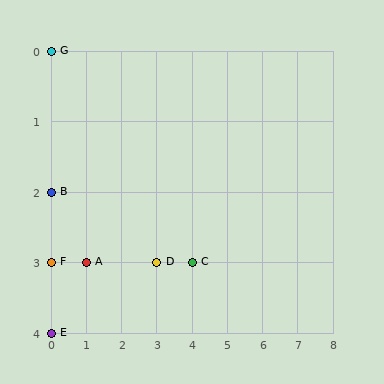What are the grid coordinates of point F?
Point F is at grid coordinates (0, 3).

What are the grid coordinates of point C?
Point C is at grid coordinates (4, 3).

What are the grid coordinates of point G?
Point G is at grid coordinates (0, 0).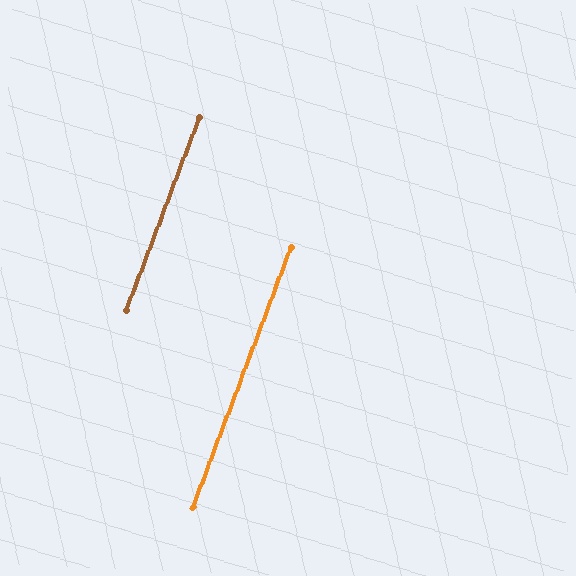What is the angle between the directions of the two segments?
Approximately 0 degrees.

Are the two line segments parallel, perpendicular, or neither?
Parallel — their directions differ by only 0.2°.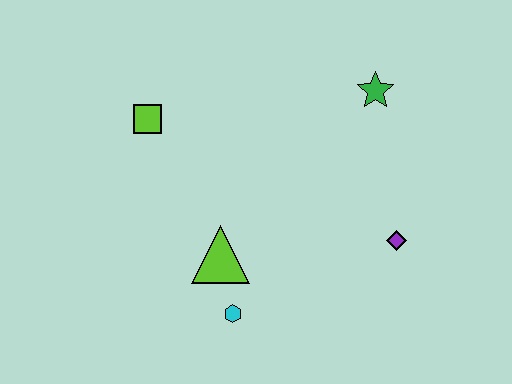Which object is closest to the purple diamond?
The green star is closest to the purple diamond.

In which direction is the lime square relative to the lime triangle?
The lime square is above the lime triangle.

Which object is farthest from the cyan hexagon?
The green star is farthest from the cyan hexagon.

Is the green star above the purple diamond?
Yes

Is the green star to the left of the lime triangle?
No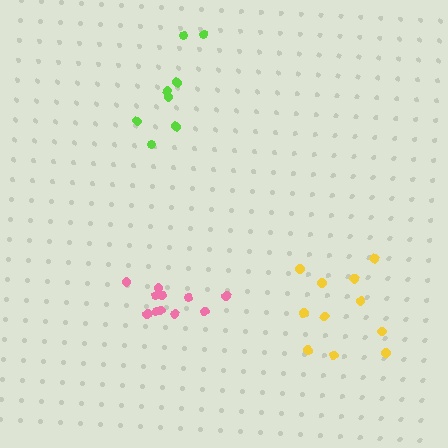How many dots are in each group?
Group 1: 8 dots, Group 2: 11 dots, Group 3: 11 dots (30 total).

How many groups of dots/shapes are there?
There are 3 groups.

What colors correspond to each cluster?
The clusters are colored: lime, pink, yellow.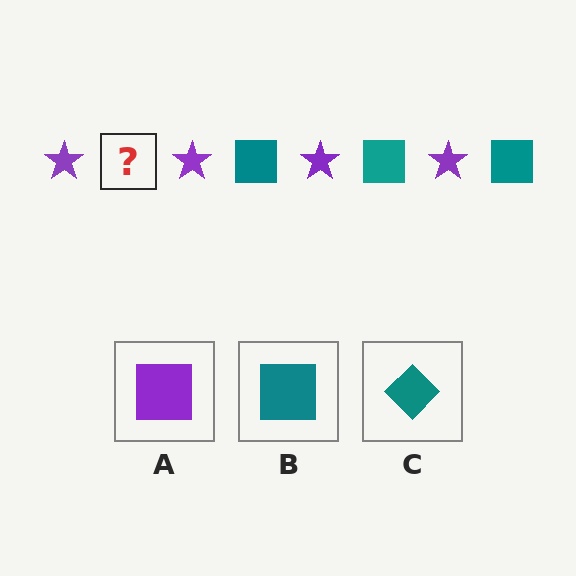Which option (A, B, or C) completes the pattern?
B.